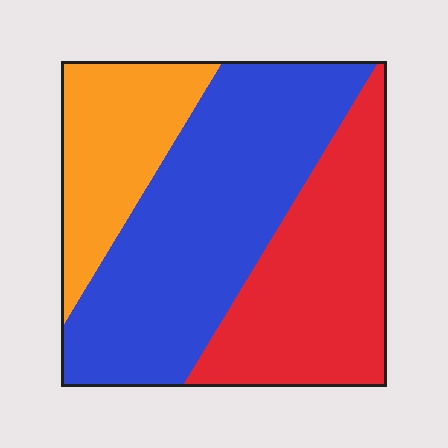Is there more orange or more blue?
Blue.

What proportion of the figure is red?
Red takes up about one third (1/3) of the figure.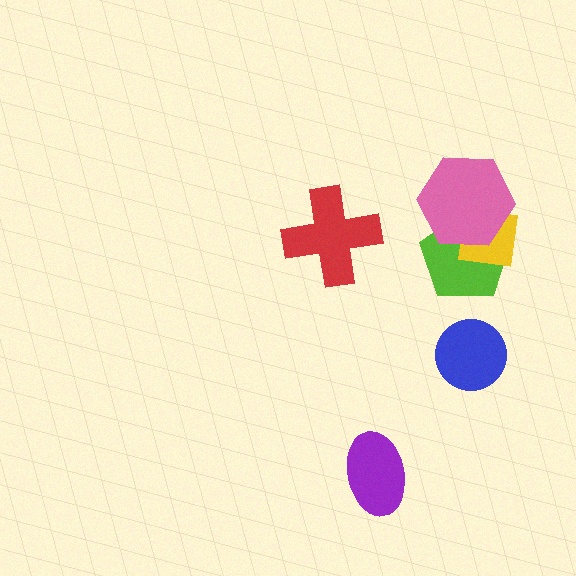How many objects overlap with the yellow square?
2 objects overlap with the yellow square.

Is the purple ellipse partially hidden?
No, no other shape covers it.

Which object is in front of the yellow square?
The pink hexagon is in front of the yellow square.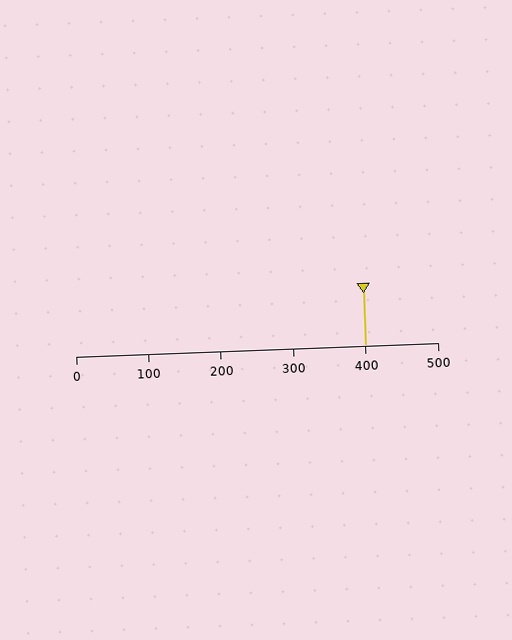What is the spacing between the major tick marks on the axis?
The major ticks are spaced 100 apart.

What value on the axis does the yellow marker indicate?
The marker indicates approximately 400.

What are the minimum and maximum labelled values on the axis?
The axis runs from 0 to 500.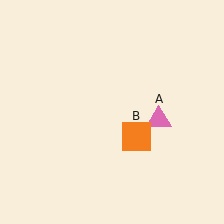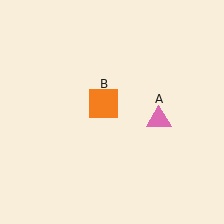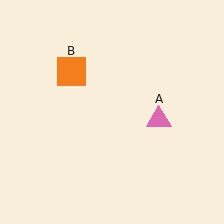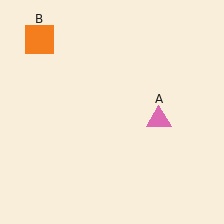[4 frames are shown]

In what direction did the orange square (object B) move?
The orange square (object B) moved up and to the left.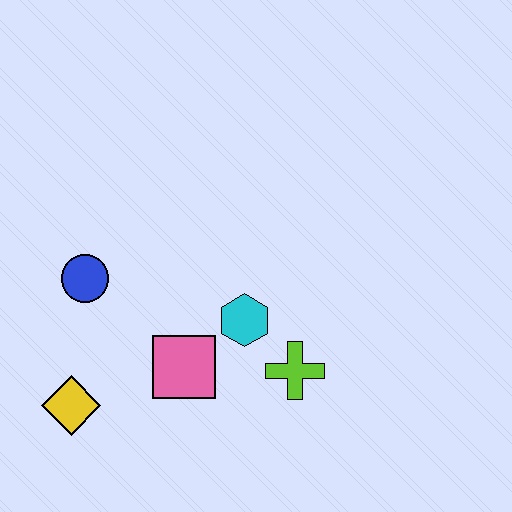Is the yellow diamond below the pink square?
Yes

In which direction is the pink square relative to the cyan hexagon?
The pink square is to the left of the cyan hexagon.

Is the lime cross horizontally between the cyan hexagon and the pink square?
No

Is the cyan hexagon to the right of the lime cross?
No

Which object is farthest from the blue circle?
The lime cross is farthest from the blue circle.